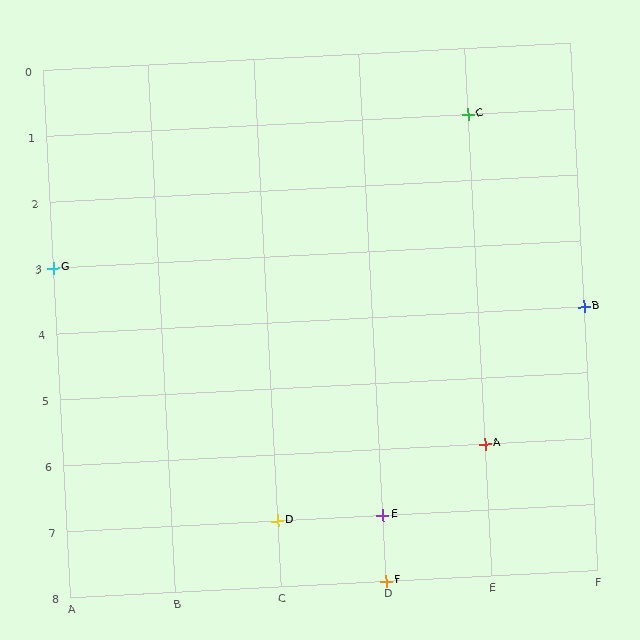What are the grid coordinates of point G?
Point G is at grid coordinates (A, 3).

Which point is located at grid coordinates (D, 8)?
Point F is at (D, 8).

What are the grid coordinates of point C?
Point C is at grid coordinates (E, 1).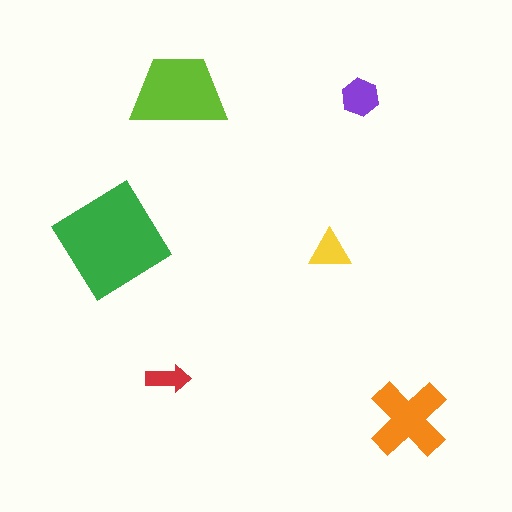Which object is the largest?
The green diamond.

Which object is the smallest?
The red arrow.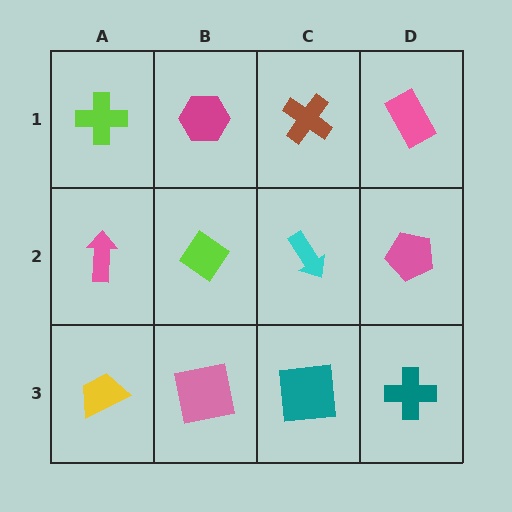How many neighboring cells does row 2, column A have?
3.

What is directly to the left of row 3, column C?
A pink square.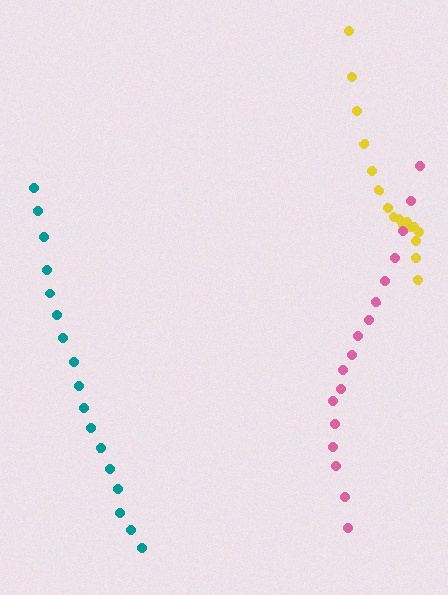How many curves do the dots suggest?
There are 3 distinct paths.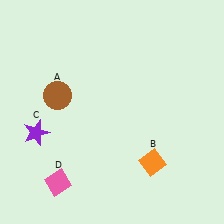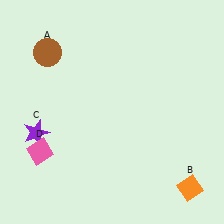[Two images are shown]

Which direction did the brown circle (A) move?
The brown circle (A) moved up.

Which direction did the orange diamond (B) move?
The orange diamond (B) moved right.